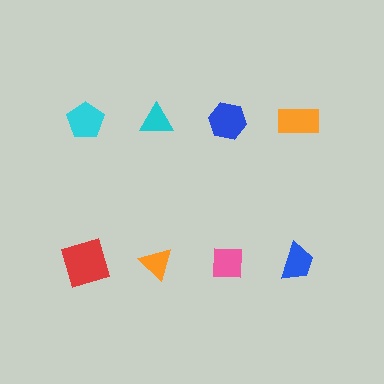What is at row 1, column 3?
A blue hexagon.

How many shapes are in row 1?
4 shapes.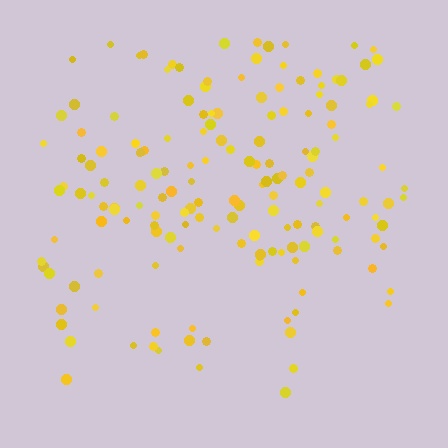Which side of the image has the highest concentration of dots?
The top.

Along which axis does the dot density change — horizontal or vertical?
Vertical.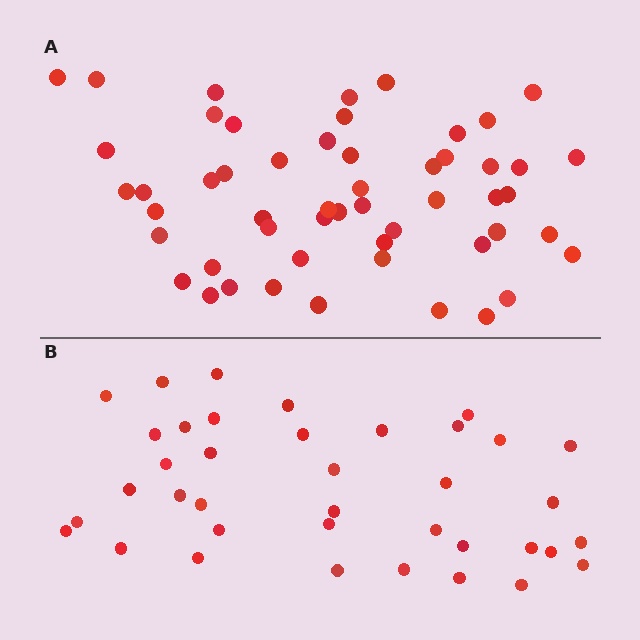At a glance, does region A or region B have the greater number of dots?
Region A (the top region) has more dots.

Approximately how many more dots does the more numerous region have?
Region A has approximately 15 more dots than region B.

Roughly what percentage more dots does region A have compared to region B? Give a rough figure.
About 40% more.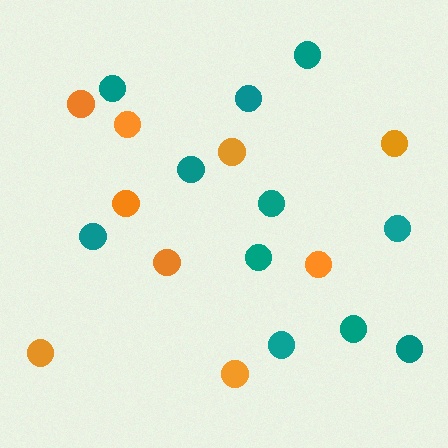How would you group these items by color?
There are 2 groups: one group of orange circles (9) and one group of teal circles (11).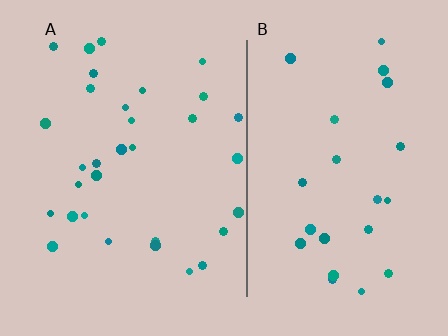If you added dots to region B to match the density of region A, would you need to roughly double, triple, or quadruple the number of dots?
Approximately double.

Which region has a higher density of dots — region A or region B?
A (the left).